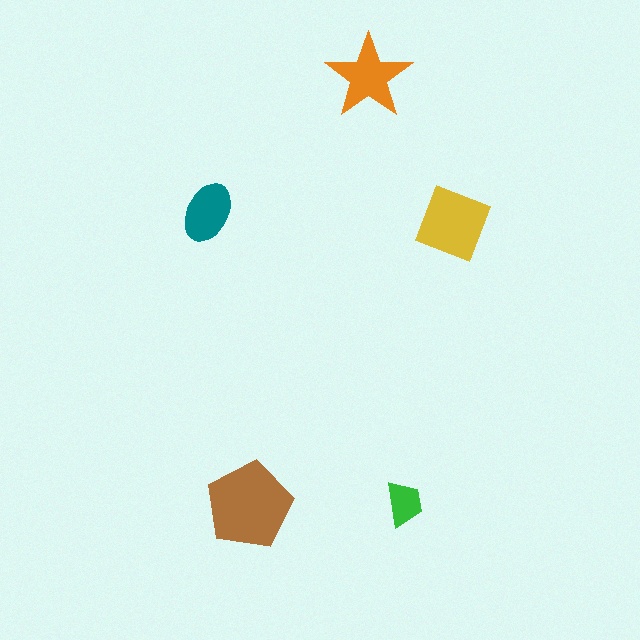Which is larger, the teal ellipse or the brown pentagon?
The brown pentagon.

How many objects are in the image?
There are 5 objects in the image.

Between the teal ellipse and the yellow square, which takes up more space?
The yellow square.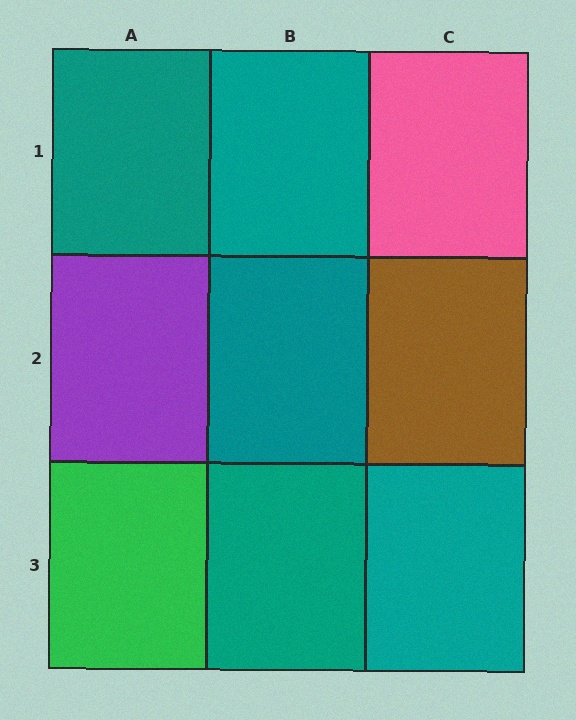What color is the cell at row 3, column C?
Teal.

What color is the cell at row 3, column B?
Teal.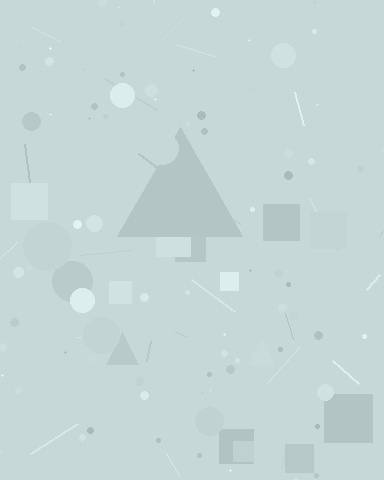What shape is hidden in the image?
A triangle is hidden in the image.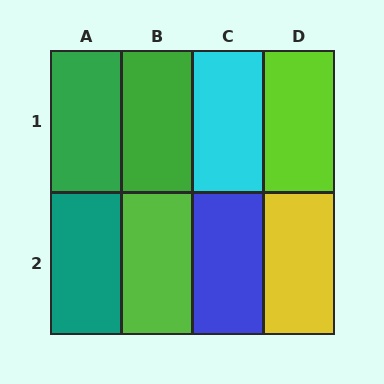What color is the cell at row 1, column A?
Green.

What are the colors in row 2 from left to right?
Teal, lime, blue, yellow.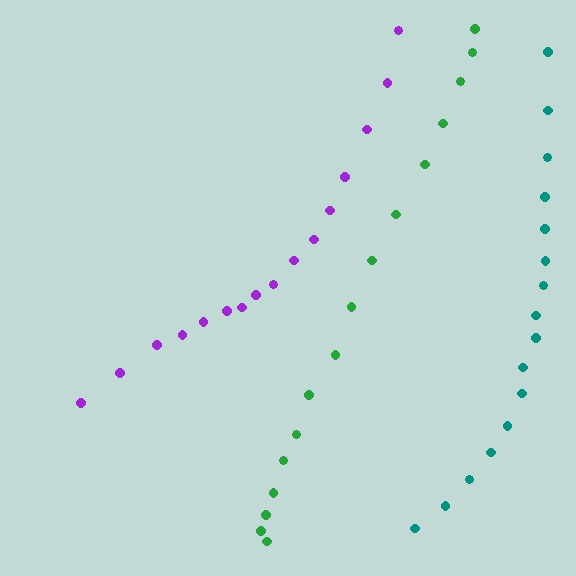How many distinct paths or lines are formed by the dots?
There are 3 distinct paths.